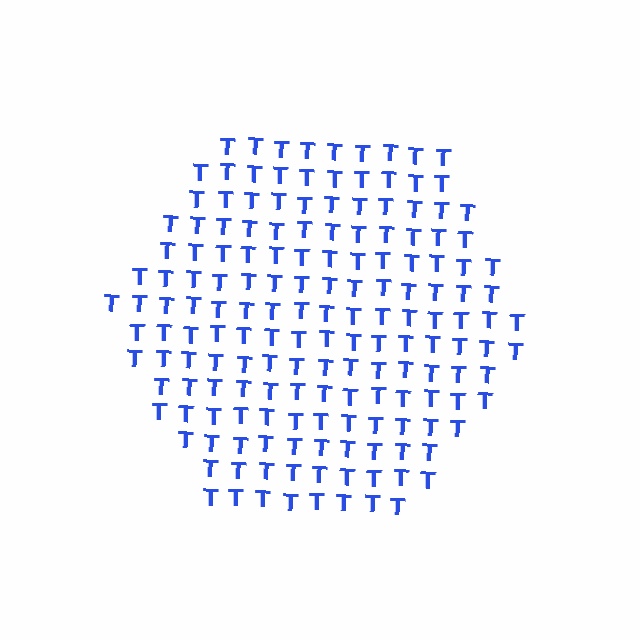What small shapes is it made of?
It is made of small letter T's.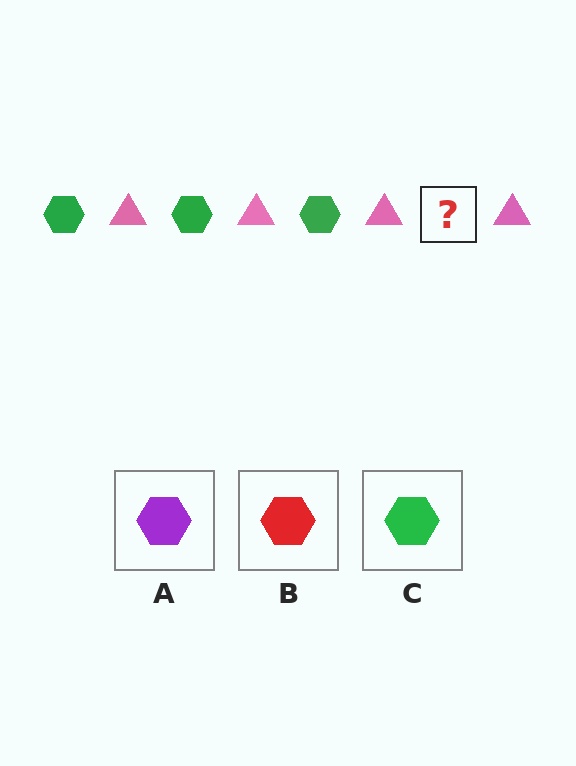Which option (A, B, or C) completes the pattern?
C.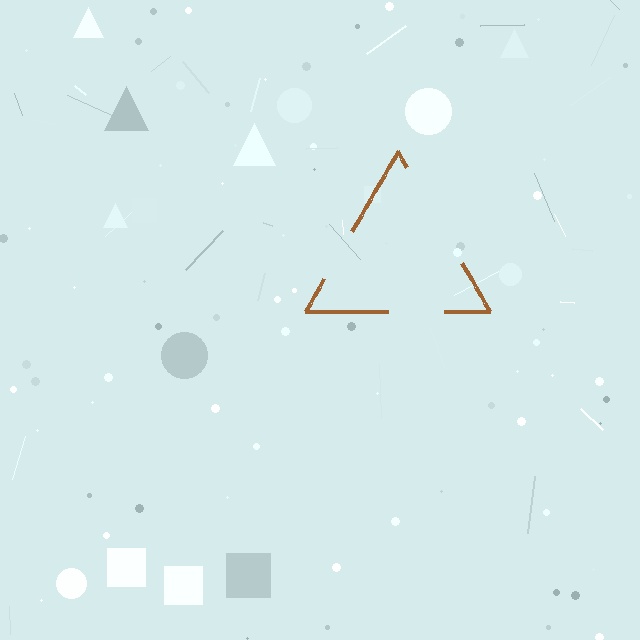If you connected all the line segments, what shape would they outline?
They would outline a triangle.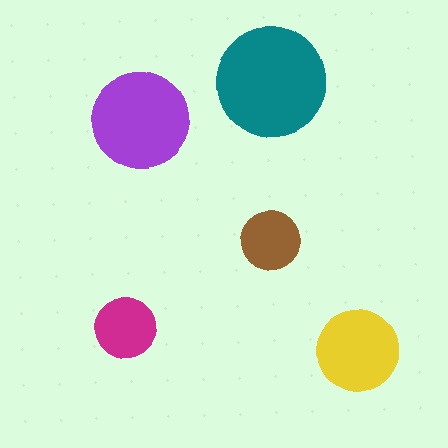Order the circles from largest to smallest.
the teal one, the purple one, the yellow one, the magenta one, the brown one.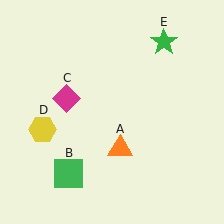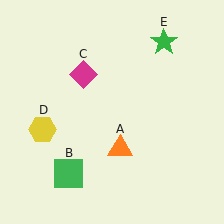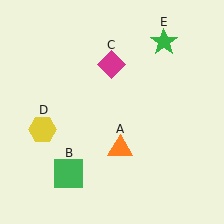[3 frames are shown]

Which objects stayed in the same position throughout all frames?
Orange triangle (object A) and green square (object B) and yellow hexagon (object D) and green star (object E) remained stationary.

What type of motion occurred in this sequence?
The magenta diamond (object C) rotated clockwise around the center of the scene.